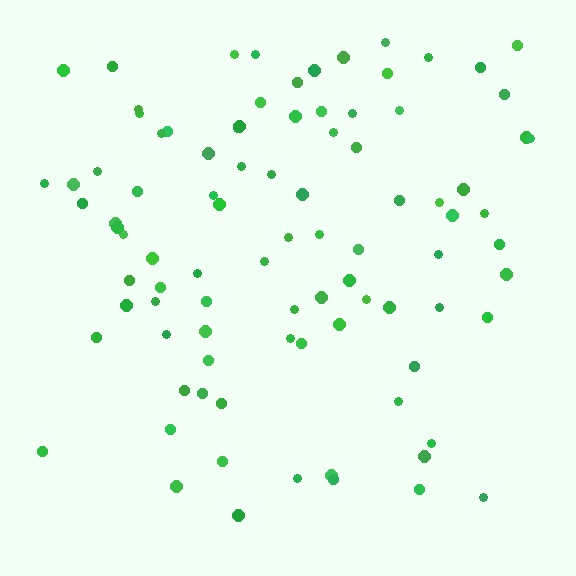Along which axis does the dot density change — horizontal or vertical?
Vertical.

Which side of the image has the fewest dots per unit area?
The bottom.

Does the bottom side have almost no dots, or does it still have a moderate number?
Still a moderate number, just noticeably fewer than the top.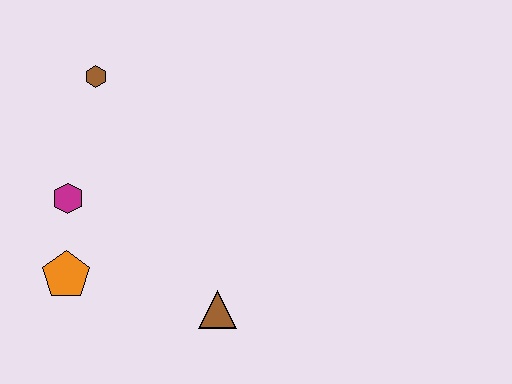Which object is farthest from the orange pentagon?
The brown hexagon is farthest from the orange pentagon.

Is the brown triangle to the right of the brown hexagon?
Yes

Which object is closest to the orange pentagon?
The magenta hexagon is closest to the orange pentagon.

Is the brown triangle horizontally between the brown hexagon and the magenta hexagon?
No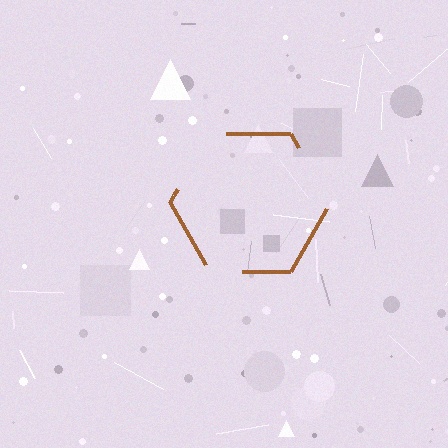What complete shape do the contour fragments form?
The contour fragments form a hexagon.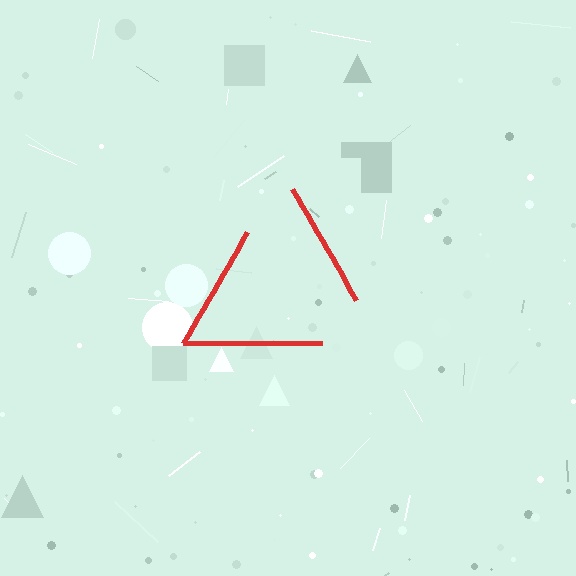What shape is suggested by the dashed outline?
The dashed outline suggests a triangle.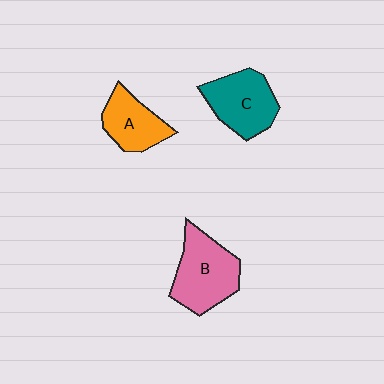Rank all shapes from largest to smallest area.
From largest to smallest: B (pink), C (teal), A (orange).